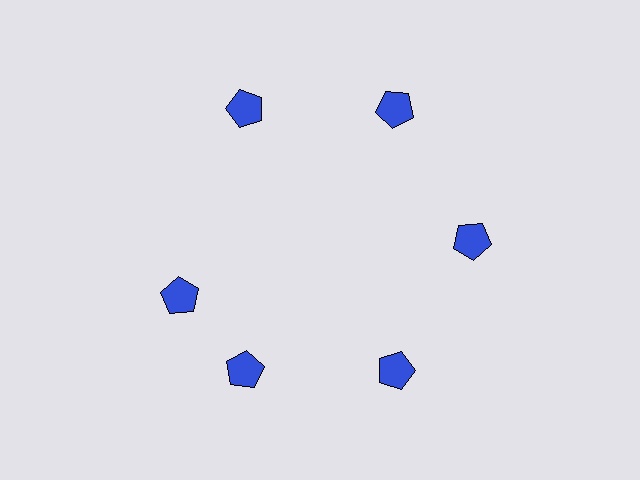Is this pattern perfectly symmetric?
No. The 6 blue pentagons are arranged in a ring, but one element near the 9 o'clock position is rotated out of alignment along the ring, breaking the 6-fold rotational symmetry.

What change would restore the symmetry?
The symmetry would be restored by rotating it back into even spacing with its neighbors so that all 6 pentagons sit at equal angles and equal distance from the center.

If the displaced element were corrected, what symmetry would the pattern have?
It would have 6-fold rotational symmetry — the pattern would map onto itself every 60 degrees.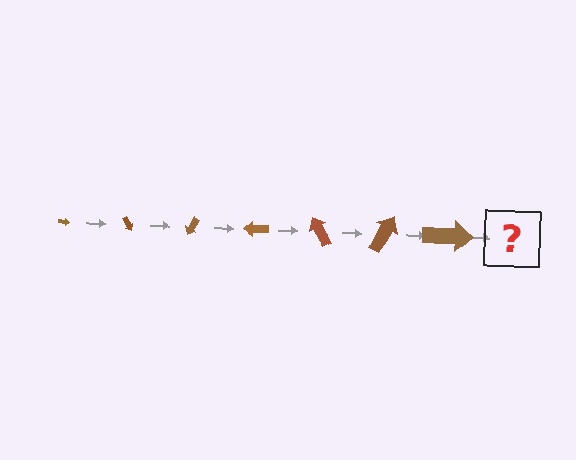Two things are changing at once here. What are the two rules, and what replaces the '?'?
The two rules are that the arrow grows larger each step and it rotates 60 degrees each step. The '?' should be an arrow, larger than the previous one and rotated 420 degrees from the start.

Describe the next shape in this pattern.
It should be an arrow, larger than the previous one and rotated 420 degrees from the start.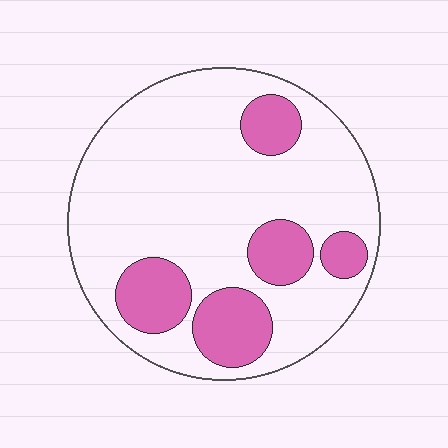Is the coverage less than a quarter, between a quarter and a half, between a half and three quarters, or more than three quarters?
Less than a quarter.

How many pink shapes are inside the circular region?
5.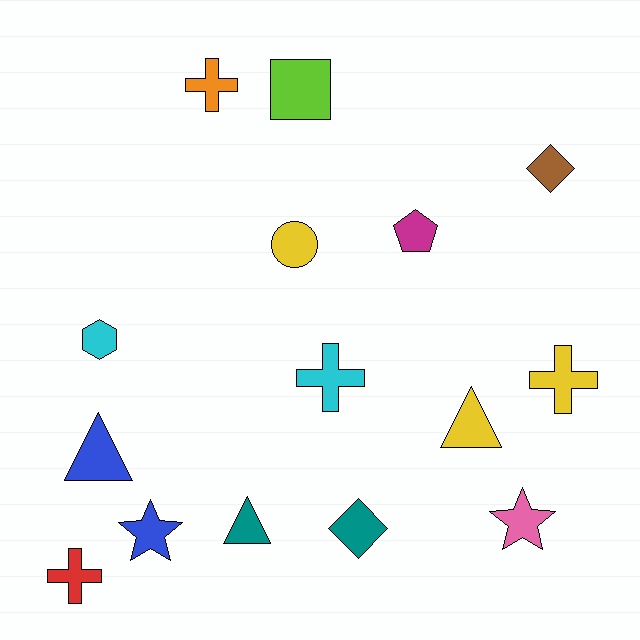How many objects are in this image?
There are 15 objects.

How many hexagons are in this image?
There is 1 hexagon.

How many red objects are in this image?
There is 1 red object.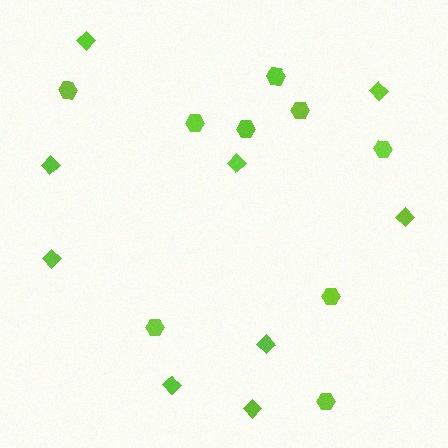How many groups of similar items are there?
There are 2 groups: one group of diamonds (9) and one group of hexagons (9).